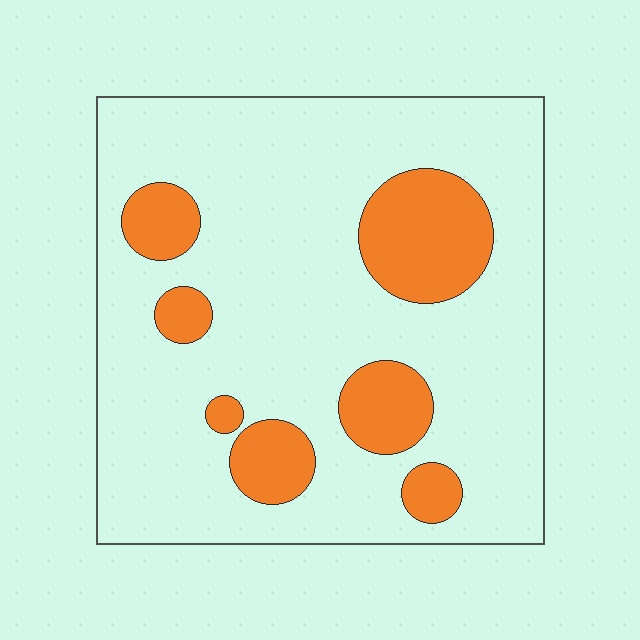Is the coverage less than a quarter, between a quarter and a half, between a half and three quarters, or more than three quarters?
Less than a quarter.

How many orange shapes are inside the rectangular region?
7.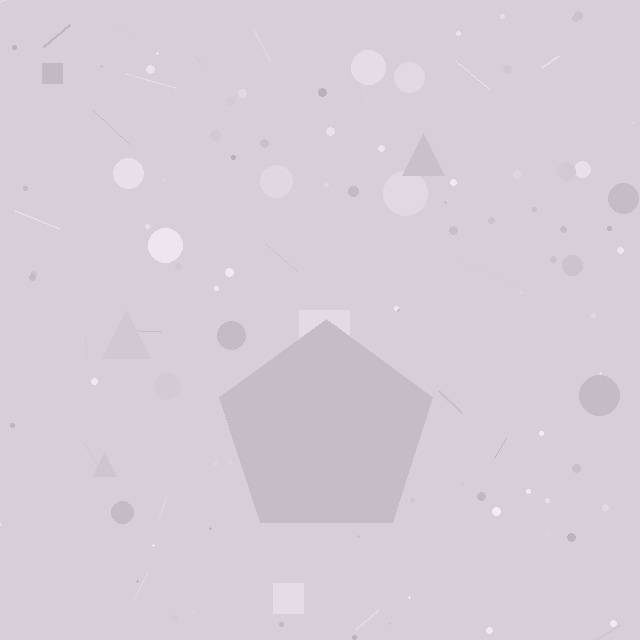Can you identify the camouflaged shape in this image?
The camouflaged shape is a pentagon.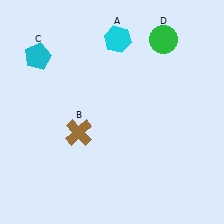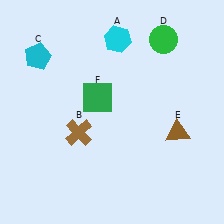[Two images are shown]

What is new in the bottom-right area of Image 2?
A brown triangle (E) was added in the bottom-right area of Image 2.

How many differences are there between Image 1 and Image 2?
There are 2 differences between the two images.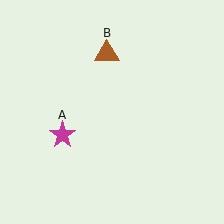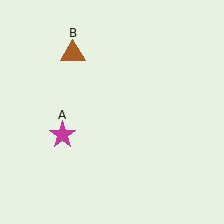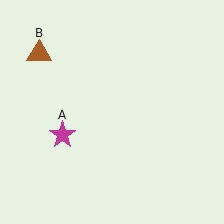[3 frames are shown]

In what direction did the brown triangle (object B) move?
The brown triangle (object B) moved left.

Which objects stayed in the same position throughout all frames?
Magenta star (object A) remained stationary.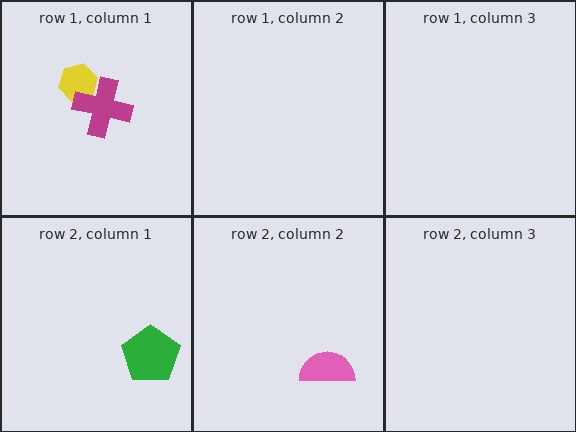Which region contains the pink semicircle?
The row 2, column 2 region.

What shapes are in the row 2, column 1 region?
The green pentagon.